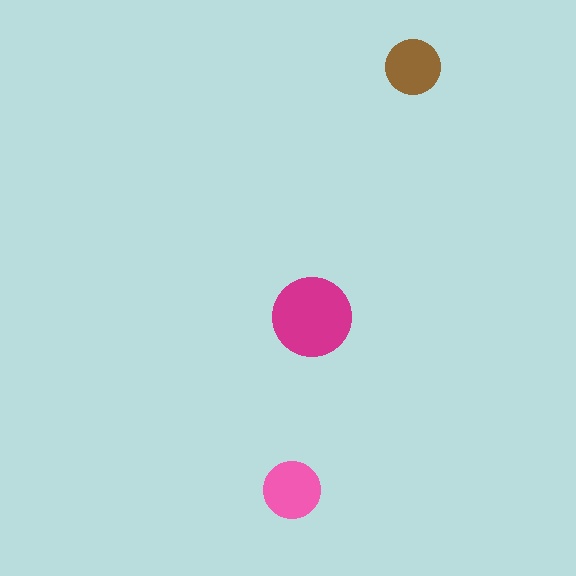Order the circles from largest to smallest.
the magenta one, the pink one, the brown one.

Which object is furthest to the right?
The brown circle is rightmost.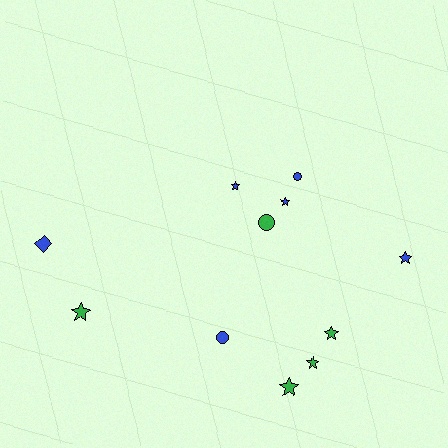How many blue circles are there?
There are 2 blue circles.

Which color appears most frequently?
Blue, with 6 objects.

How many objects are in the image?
There are 11 objects.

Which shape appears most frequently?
Star, with 7 objects.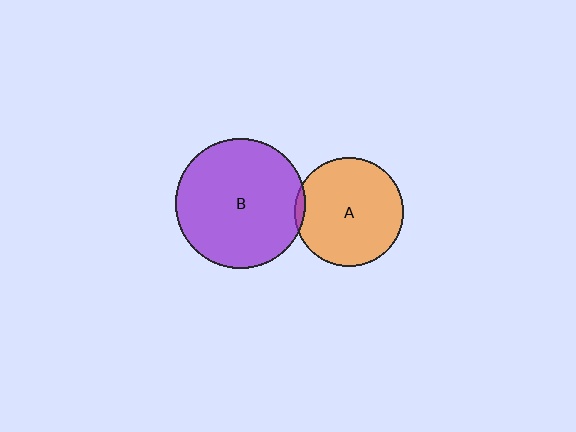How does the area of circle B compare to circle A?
Approximately 1.4 times.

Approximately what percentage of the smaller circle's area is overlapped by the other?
Approximately 5%.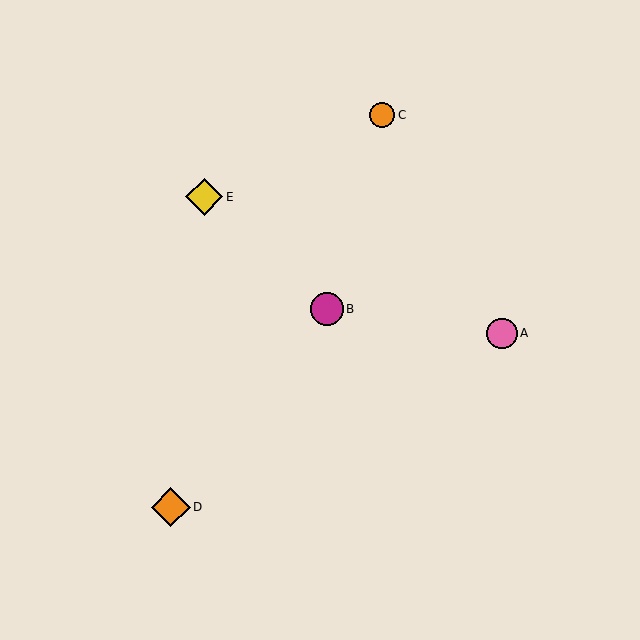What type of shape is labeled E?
Shape E is a yellow diamond.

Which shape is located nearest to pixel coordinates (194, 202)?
The yellow diamond (labeled E) at (204, 197) is nearest to that location.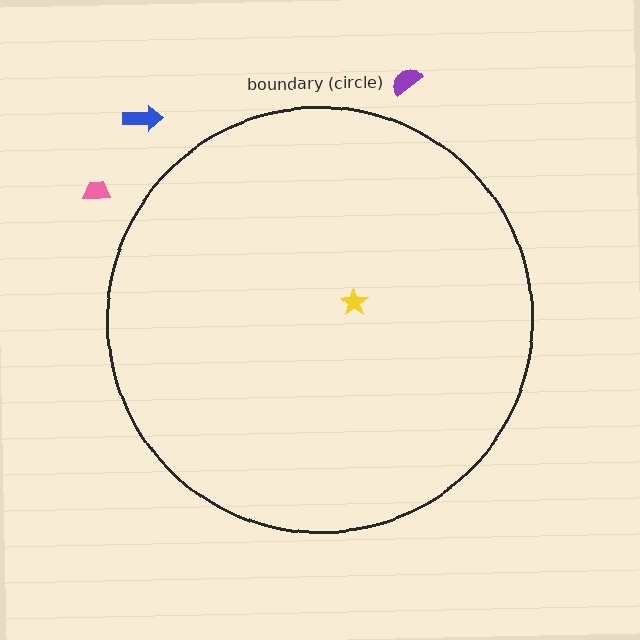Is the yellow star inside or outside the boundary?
Inside.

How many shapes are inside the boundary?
1 inside, 3 outside.